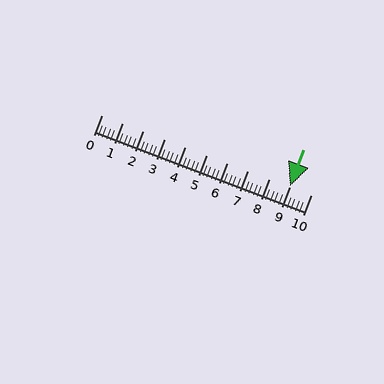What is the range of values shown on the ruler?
The ruler shows values from 0 to 10.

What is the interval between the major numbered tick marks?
The major tick marks are spaced 1 units apart.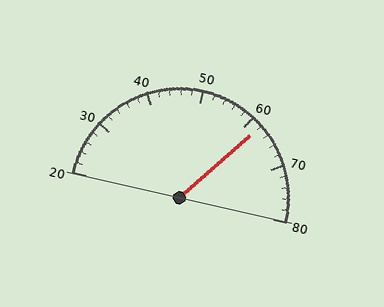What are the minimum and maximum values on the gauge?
The gauge ranges from 20 to 80.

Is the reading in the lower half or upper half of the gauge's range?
The reading is in the upper half of the range (20 to 80).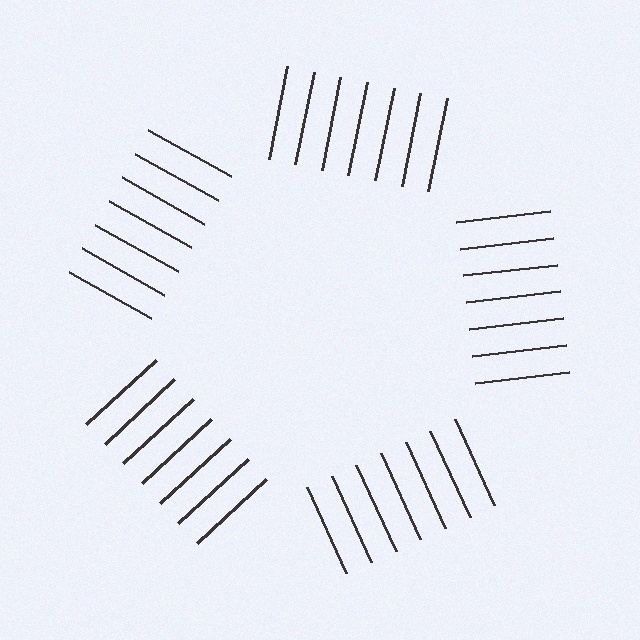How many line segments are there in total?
35 — 7 along each of the 5 edges.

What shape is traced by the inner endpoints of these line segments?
An illusory pentagon — the line segments terminate on its edges but no continuous stroke is drawn.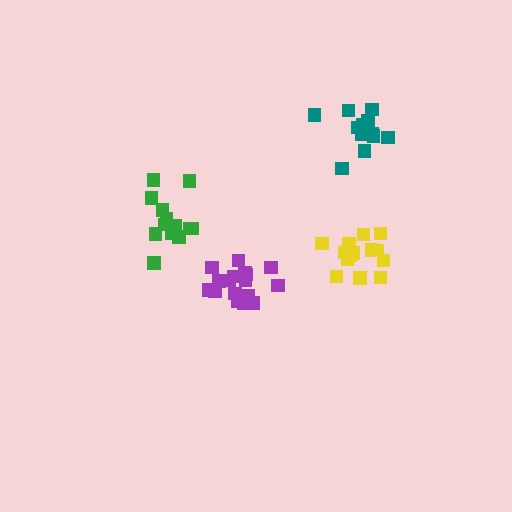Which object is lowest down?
The purple cluster is bottommost.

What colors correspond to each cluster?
The clusters are colored: teal, green, yellow, purple.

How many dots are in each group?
Group 1: 13 dots, Group 2: 13 dots, Group 3: 15 dots, Group 4: 18 dots (59 total).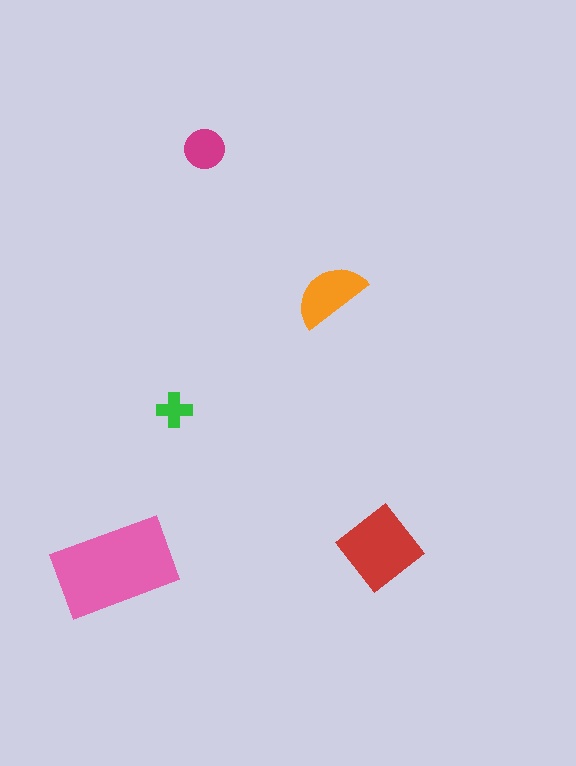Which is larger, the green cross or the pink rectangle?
The pink rectangle.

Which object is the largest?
The pink rectangle.